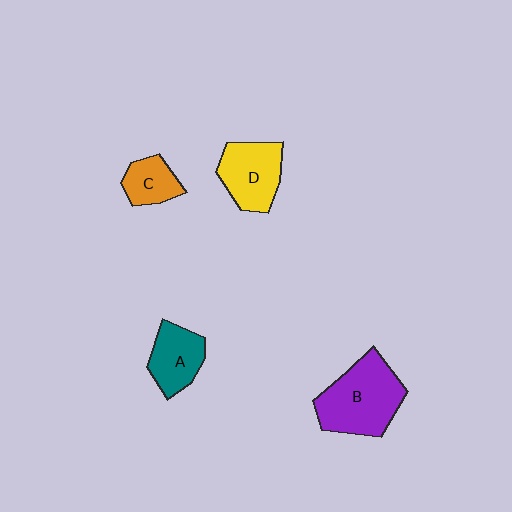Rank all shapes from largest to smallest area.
From largest to smallest: B (purple), D (yellow), A (teal), C (orange).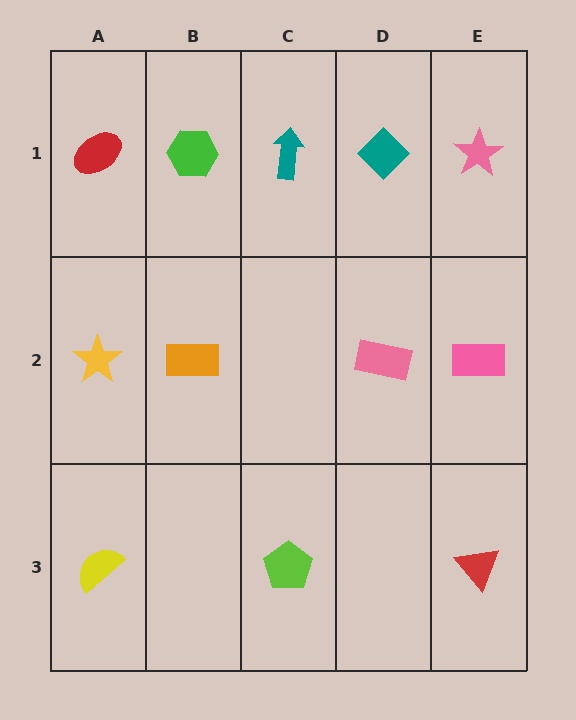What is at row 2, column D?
A pink rectangle.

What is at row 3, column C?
A lime pentagon.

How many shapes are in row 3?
3 shapes.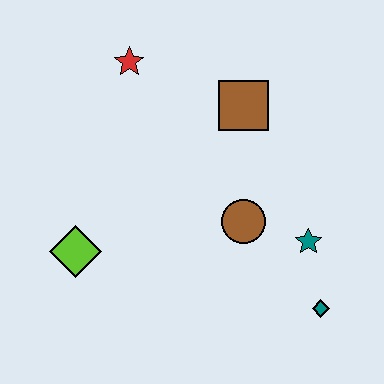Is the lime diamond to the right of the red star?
No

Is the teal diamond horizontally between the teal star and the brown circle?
No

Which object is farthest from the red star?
The teal diamond is farthest from the red star.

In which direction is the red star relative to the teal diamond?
The red star is above the teal diamond.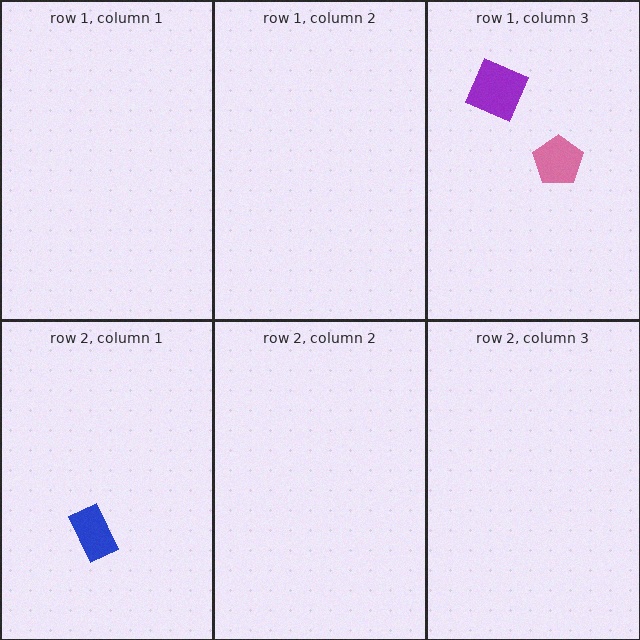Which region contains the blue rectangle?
The row 2, column 1 region.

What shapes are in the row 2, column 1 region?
The blue rectangle.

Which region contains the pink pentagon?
The row 1, column 3 region.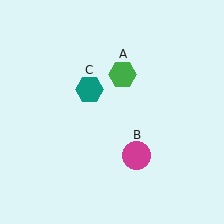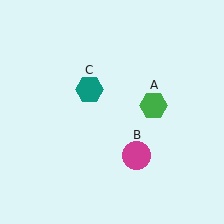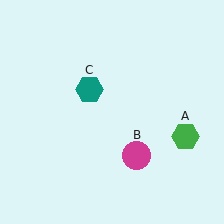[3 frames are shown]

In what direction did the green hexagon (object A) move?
The green hexagon (object A) moved down and to the right.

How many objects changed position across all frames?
1 object changed position: green hexagon (object A).